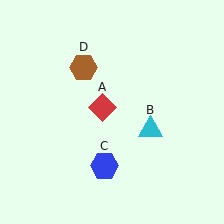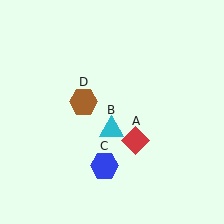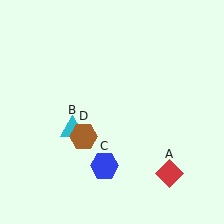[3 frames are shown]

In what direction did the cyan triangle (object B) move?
The cyan triangle (object B) moved left.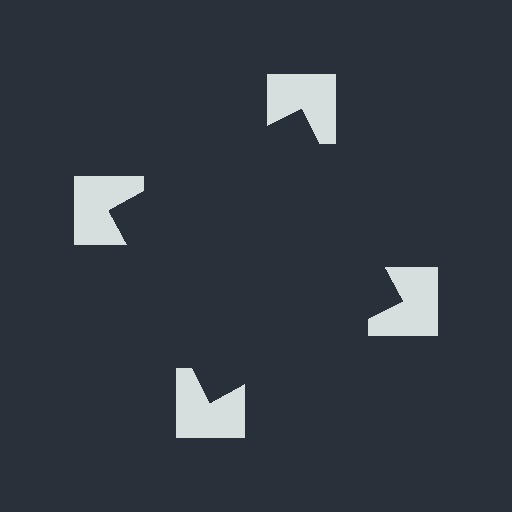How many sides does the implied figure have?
4 sides.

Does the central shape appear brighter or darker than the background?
It typically appears slightly darker than the background, even though no actual brightness change is drawn.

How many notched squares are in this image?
There are 4 — one at each vertex of the illusory square.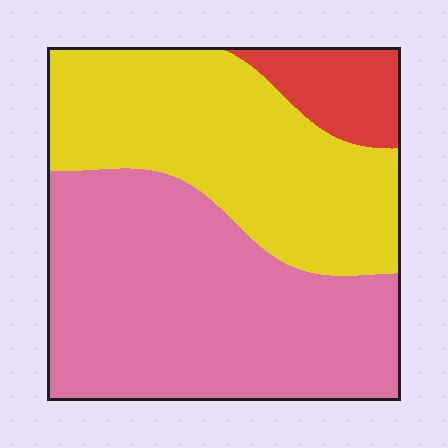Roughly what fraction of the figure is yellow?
Yellow covers 39% of the figure.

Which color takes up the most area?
Pink, at roughly 50%.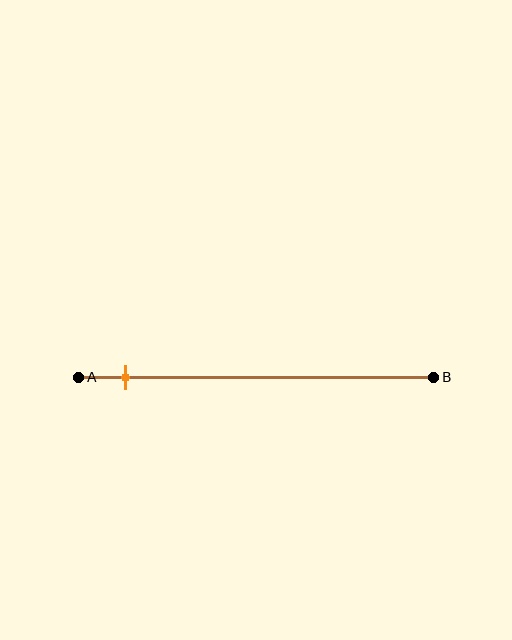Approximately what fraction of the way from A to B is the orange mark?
The orange mark is approximately 15% of the way from A to B.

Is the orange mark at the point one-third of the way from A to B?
No, the mark is at about 15% from A, not at the 33% one-third point.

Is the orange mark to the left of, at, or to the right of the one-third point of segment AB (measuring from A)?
The orange mark is to the left of the one-third point of segment AB.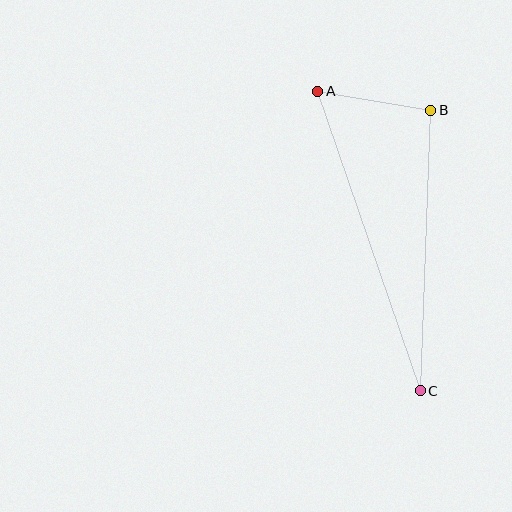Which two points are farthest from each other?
Points A and C are farthest from each other.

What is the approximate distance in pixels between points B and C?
The distance between B and C is approximately 280 pixels.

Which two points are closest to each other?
Points A and B are closest to each other.